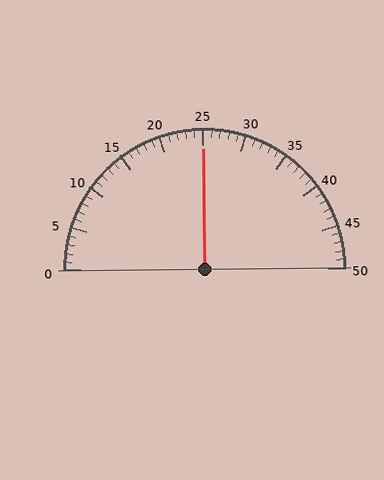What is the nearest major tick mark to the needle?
The nearest major tick mark is 25.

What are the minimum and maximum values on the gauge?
The gauge ranges from 0 to 50.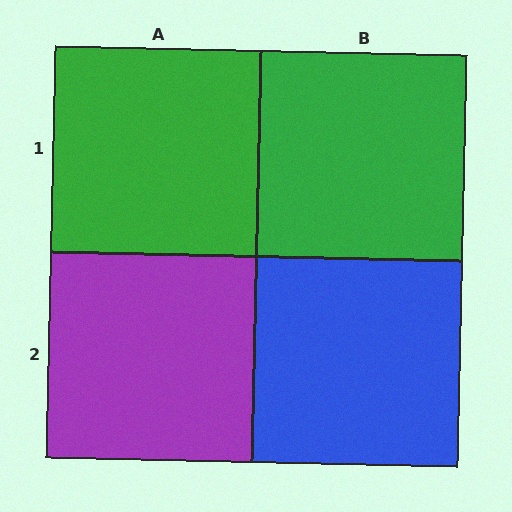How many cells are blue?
1 cell is blue.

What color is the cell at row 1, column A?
Green.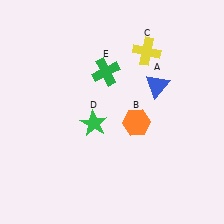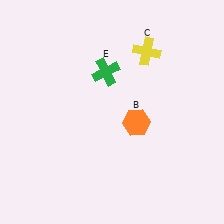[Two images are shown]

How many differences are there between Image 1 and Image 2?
There are 2 differences between the two images.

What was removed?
The green star (D), the blue triangle (A) were removed in Image 2.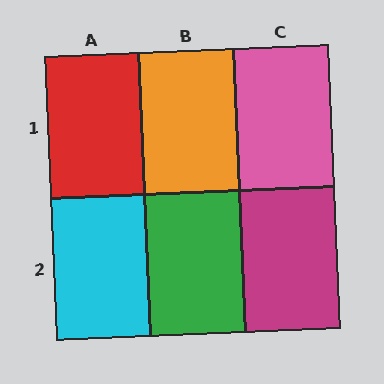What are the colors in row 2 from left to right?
Cyan, green, magenta.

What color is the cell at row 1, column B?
Orange.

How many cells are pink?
1 cell is pink.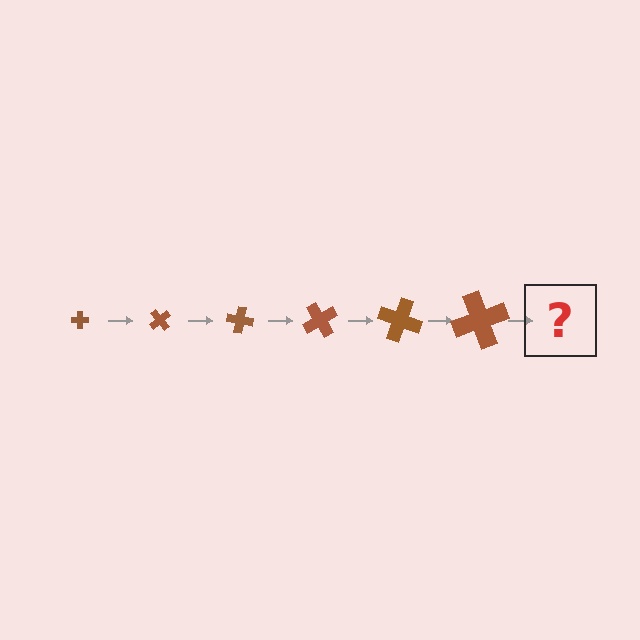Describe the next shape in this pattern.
It should be a cross, larger than the previous one and rotated 300 degrees from the start.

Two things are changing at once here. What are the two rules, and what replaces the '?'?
The two rules are that the cross grows larger each step and it rotates 50 degrees each step. The '?' should be a cross, larger than the previous one and rotated 300 degrees from the start.